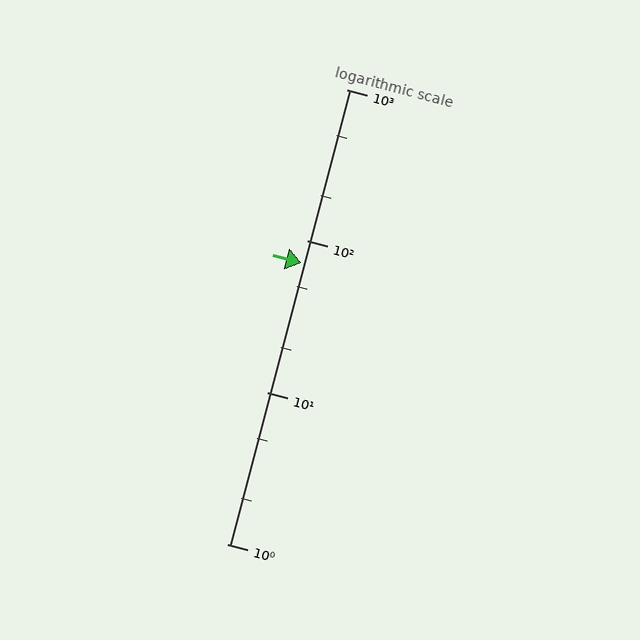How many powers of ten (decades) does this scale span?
The scale spans 3 decades, from 1 to 1000.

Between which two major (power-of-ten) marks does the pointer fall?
The pointer is between 10 and 100.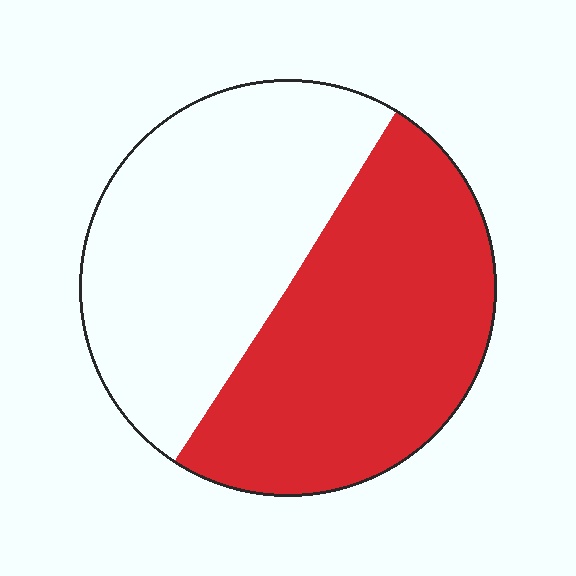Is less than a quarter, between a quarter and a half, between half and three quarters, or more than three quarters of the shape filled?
Between half and three quarters.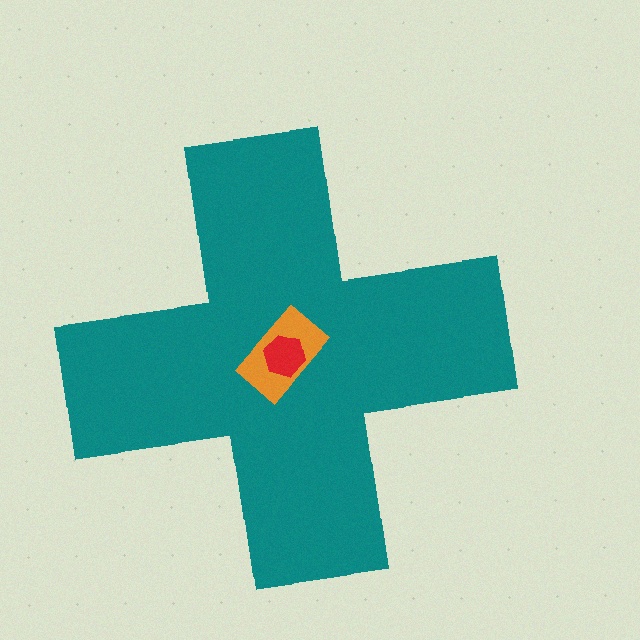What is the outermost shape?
The teal cross.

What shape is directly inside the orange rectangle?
The red hexagon.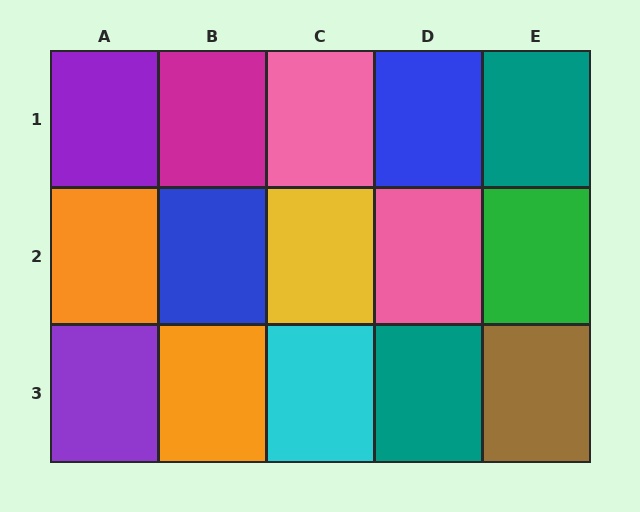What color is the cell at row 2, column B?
Blue.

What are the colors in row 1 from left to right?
Purple, magenta, pink, blue, teal.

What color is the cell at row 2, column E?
Green.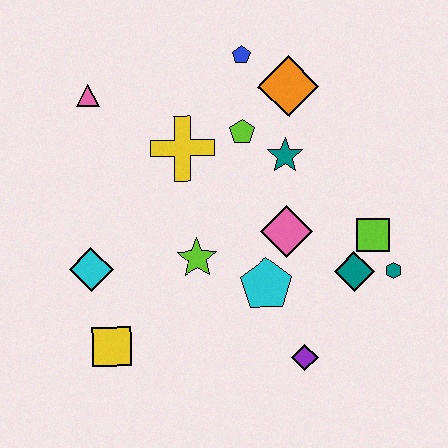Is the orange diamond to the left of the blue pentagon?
No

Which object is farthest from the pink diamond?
The pink triangle is farthest from the pink diamond.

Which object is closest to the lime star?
The cyan pentagon is closest to the lime star.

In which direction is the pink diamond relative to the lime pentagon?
The pink diamond is below the lime pentagon.